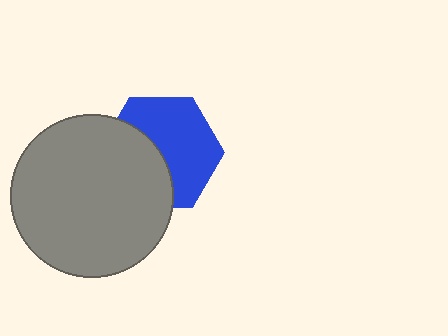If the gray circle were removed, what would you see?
You would see the complete blue hexagon.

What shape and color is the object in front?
The object in front is a gray circle.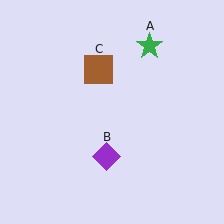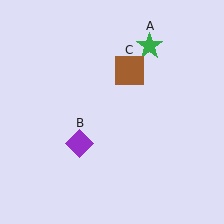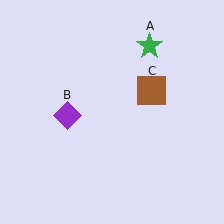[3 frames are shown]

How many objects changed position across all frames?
2 objects changed position: purple diamond (object B), brown square (object C).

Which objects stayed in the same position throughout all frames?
Green star (object A) remained stationary.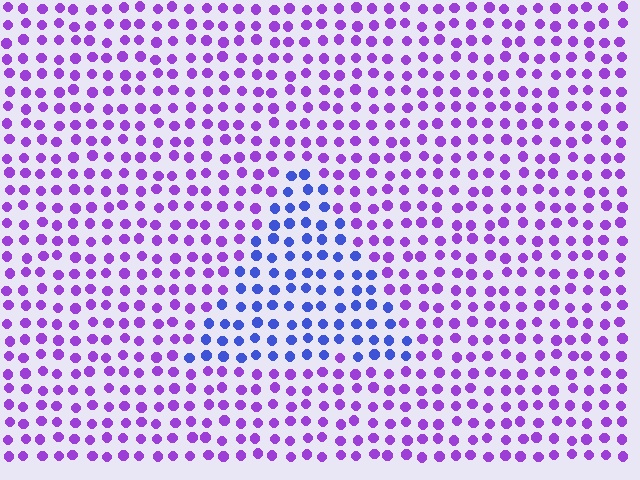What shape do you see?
I see a triangle.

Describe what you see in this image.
The image is filled with small purple elements in a uniform arrangement. A triangle-shaped region is visible where the elements are tinted to a slightly different hue, forming a subtle color boundary.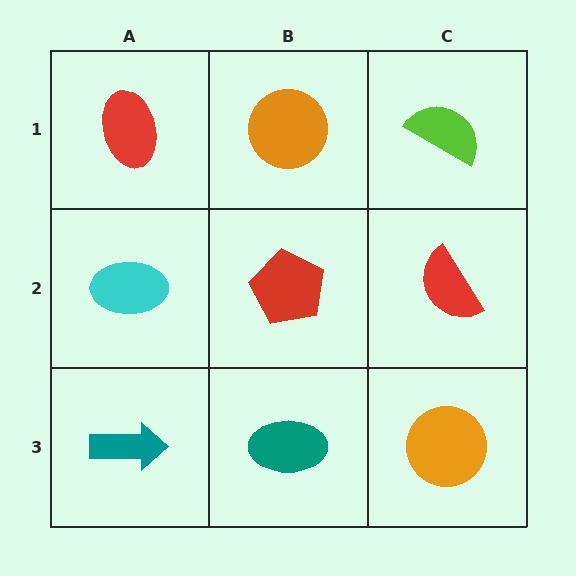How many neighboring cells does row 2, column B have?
4.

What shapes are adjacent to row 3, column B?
A red pentagon (row 2, column B), a teal arrow (row 3, column A), an orange circle (row 3, column C).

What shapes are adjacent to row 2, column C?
A lime semicircle (row 1, column C), an orange circle (row 3, column C), a red pentagon (row 2, column B).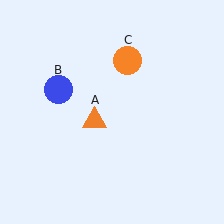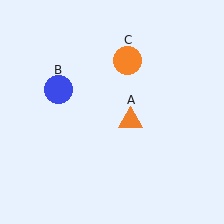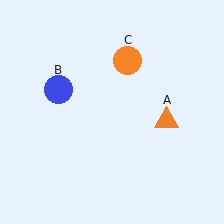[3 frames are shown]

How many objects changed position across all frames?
1 object changed position: orange triangle (object A).